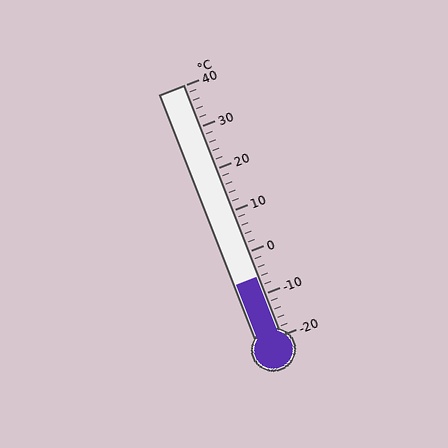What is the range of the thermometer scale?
The thermometer scale ranges from -20°C to 40°C.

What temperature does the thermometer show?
The thermometer shows approximately -6°C.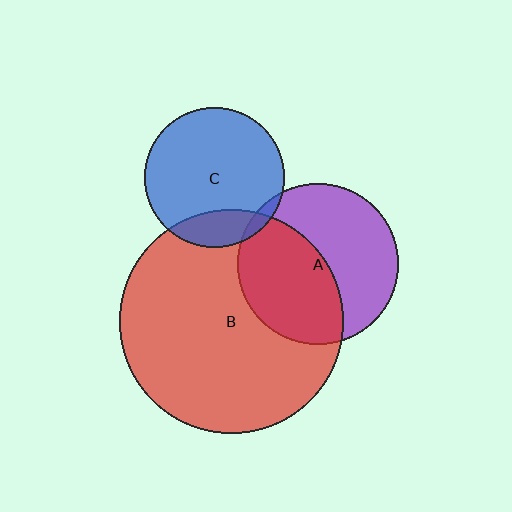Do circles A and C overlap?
Yes.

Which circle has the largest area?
Circle B (red).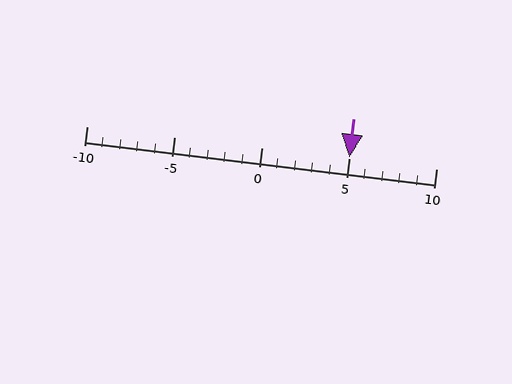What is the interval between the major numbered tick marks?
The major tick marks are spaced 5 units apart.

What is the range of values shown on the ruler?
The ruler shows values from -10 to 10.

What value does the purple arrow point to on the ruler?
The purple arrow points to approximately 5.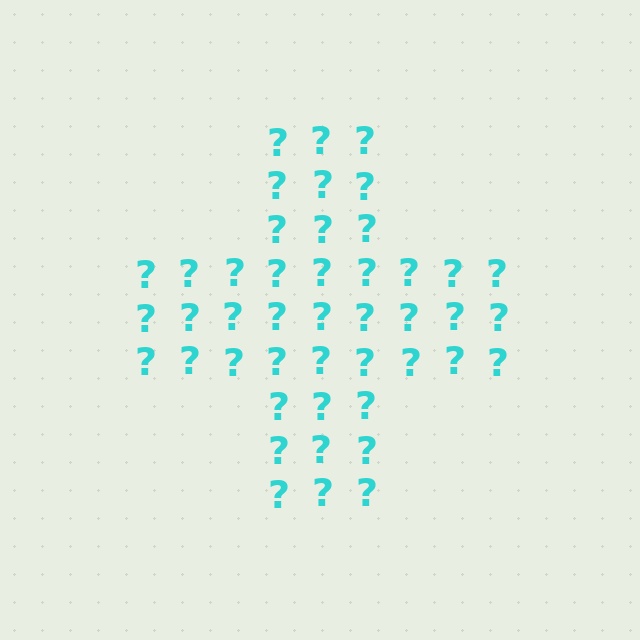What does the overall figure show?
The overall figure shows a cross.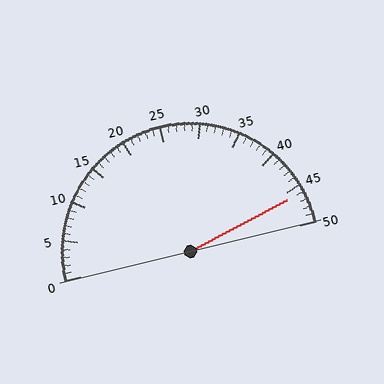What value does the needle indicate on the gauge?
The needle indicates approximately 46.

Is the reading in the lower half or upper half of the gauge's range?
The reading is in the upper half of the range (0 to 50).